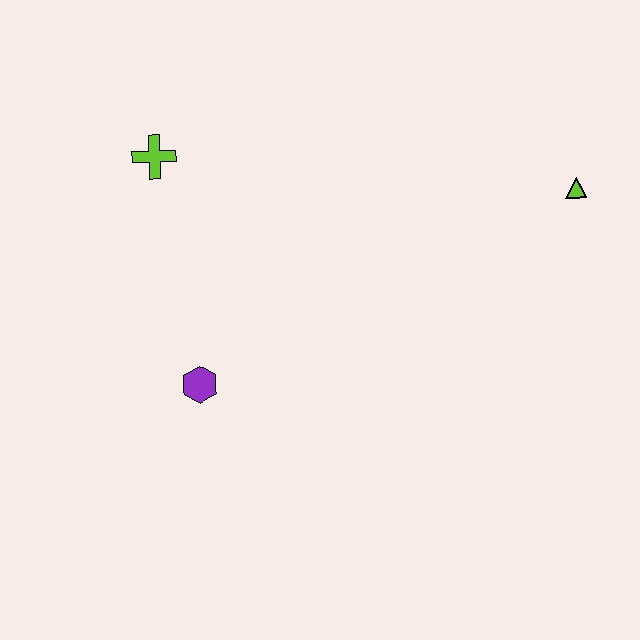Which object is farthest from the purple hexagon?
The lime triangle is farthest from the purple hexagon.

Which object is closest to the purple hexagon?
The lime cross is closest to the purple hexagon.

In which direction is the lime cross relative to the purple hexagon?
The lime cross is above the purple hexagon.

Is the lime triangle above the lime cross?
No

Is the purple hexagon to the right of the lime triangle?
No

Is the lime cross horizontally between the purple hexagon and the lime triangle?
No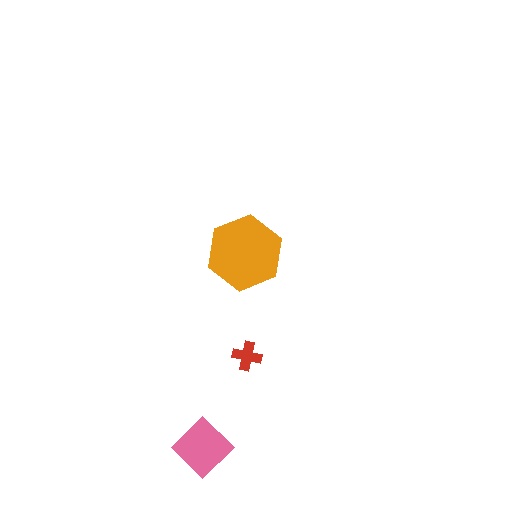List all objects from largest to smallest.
The orange hexagon, the pink diamond, the red cross.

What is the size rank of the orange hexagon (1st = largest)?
1st.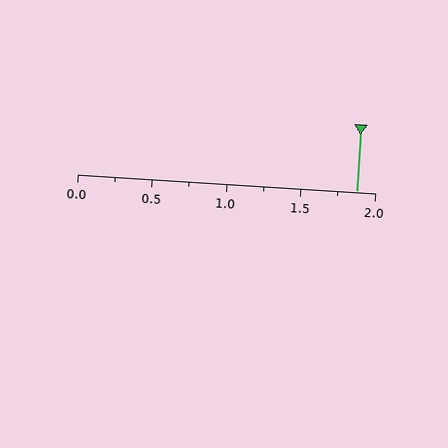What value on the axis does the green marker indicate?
The marker indicates approximately 1.88.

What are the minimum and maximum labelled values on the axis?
The axis runs from 0.0 to 2.0.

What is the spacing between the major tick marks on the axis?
The major ticks are spaced 0.5 apart.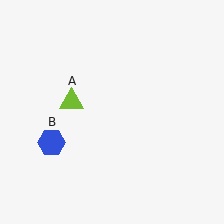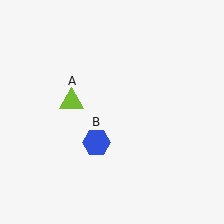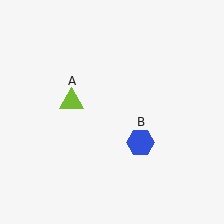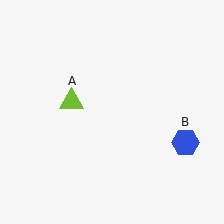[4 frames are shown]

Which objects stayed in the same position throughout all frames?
Lime triangle (object A) remained stationary.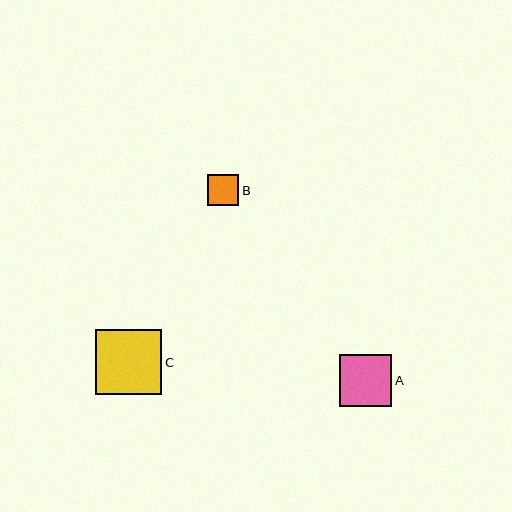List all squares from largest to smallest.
From largest to smallest: C, A, B.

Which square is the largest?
Square C is the largest with a size of approximately 66 pixels.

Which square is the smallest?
Square B is the smallest with a size of approximately 31 pixels.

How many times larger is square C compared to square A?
Square C is approximately 1.3 times the size of square A.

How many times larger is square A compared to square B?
Square A is approximately 1.7 times the size of square B.